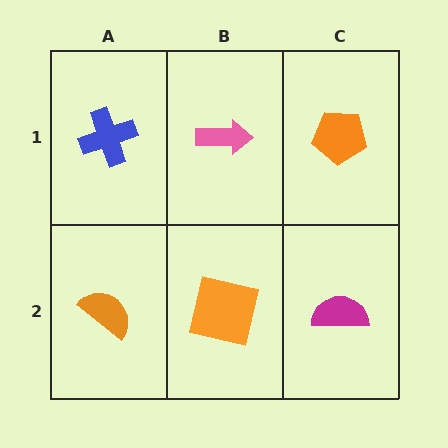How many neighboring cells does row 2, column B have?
3.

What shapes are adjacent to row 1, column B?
An orange square (row 2, column B), a blue cross (row 1, column A), an orange pentagon (row 1, column C).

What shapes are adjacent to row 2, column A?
A blue cross (row 1, column A), an orange square (row 2, column B).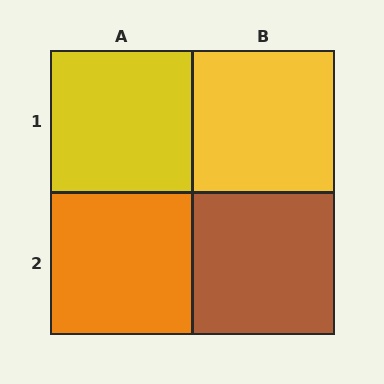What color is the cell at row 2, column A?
Orange.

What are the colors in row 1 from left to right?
Yellow, yellow.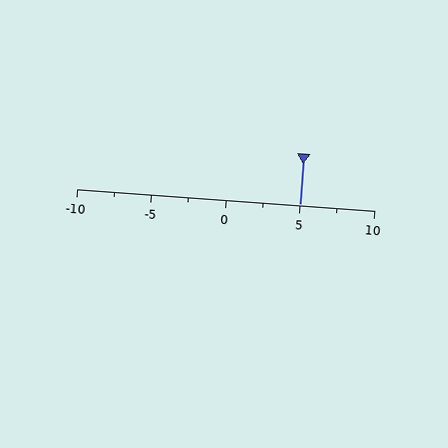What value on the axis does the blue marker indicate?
The marker indicates approximately 5.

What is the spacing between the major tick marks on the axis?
The major ticks are spaced 5 apart.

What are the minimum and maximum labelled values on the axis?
The axis runs from -10 to 10.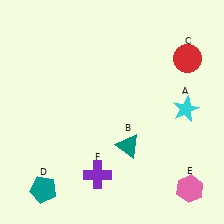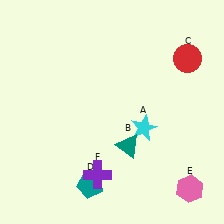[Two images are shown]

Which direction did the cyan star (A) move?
The cyan star (A) moved left.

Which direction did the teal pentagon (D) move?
The teal pentagon (D) moved right.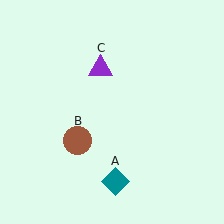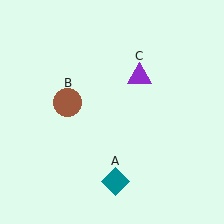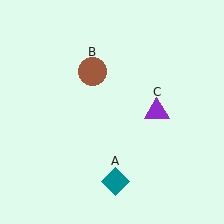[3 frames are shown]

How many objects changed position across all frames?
2 objects changed position: brown circle (object B), purple triangle (object C).